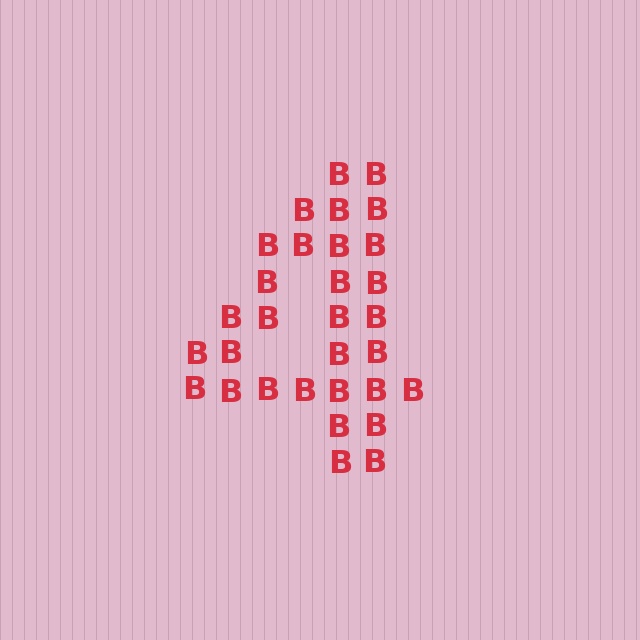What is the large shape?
The large shape is the digit 4.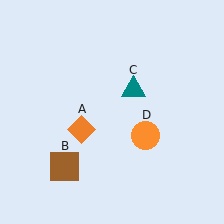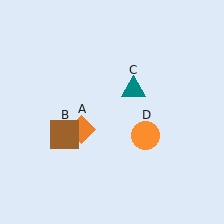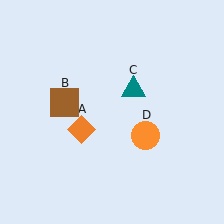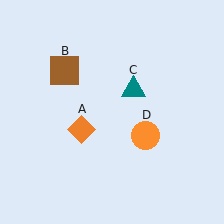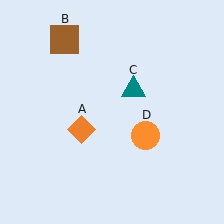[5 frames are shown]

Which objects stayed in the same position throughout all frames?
Orange diamond (object A) and teal triangle (object C) and orange circle (object D) remained stationary.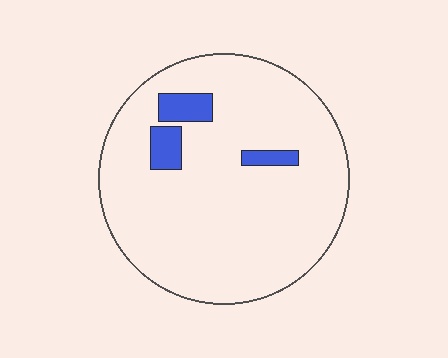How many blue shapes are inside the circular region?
3.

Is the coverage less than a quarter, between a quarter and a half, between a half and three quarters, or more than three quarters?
Less than a quarter.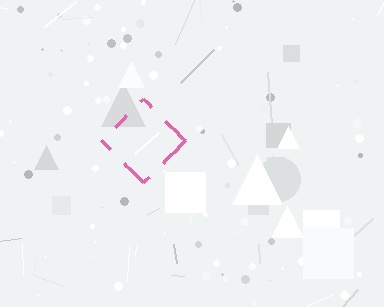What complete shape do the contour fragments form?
The contour fragments form a diamond.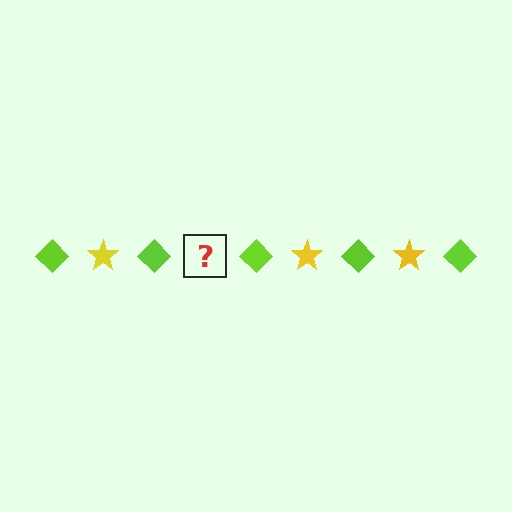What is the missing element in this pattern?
The missing element is a yellow star.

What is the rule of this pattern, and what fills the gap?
The rule is that the pattern alternates between lime diamond and yellow star. The gap should be filled with a yellow star.